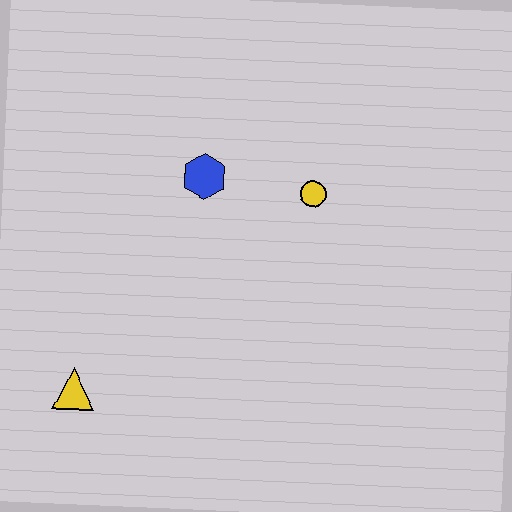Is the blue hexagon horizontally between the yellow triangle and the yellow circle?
Yes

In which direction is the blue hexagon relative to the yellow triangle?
The blue hexagon is above the yellow triangle.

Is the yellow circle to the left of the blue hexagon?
No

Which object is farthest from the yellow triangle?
The yellow circle is farthest from the yellow triangle.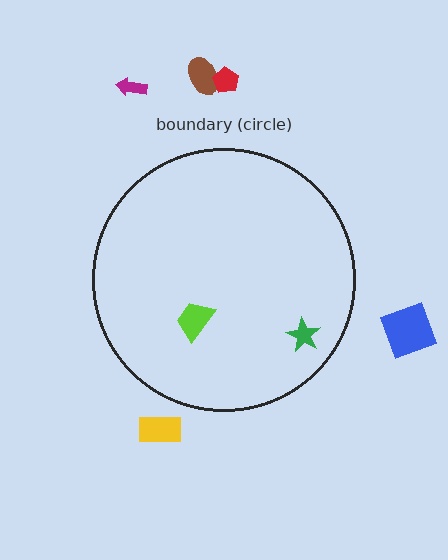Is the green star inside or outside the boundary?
Inside.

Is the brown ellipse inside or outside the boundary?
Outside.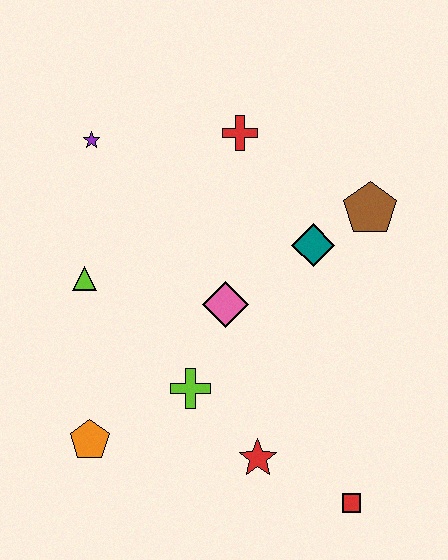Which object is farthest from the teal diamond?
The orange pentagon is farthest from the teal diamond.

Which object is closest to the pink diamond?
The lime cross is closest to the pink diamond.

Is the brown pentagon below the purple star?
Yes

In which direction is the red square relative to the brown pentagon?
The red square is below the brown pentagon.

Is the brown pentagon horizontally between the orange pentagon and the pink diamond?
No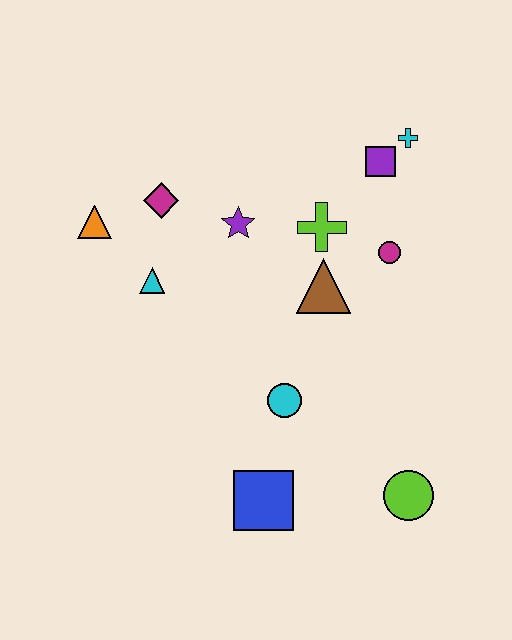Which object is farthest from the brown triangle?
The orange triangle is farthest from the brown triangle.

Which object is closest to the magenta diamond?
The orange triangle is closest to the magenta diamond.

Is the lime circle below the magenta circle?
Yes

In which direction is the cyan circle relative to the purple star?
The cyan circle is below the purple star.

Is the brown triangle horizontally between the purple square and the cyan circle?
Yes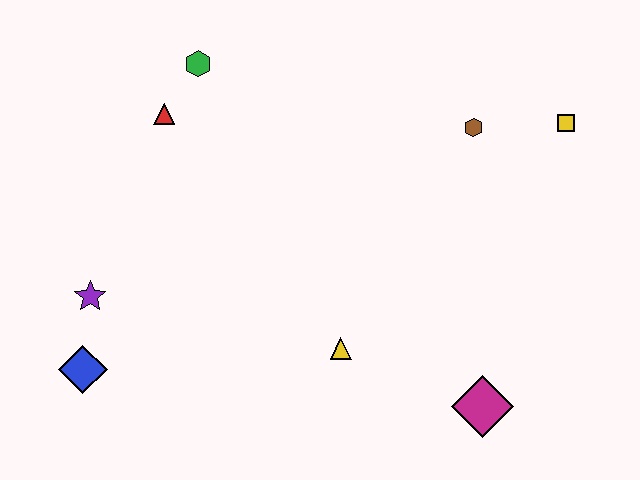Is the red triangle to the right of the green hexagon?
No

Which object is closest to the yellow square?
The brown hexagon is closest to the yellow square.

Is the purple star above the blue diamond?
Yes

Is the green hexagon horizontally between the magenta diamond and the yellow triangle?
No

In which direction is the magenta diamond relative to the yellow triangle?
The magenta diamond is to the right of the yellow triangle.